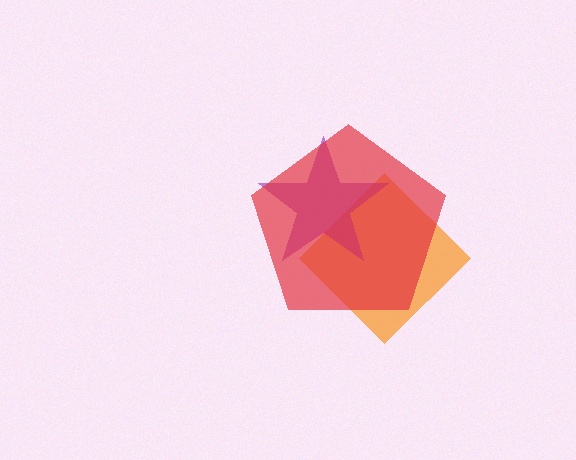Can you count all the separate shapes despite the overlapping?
Yes, there are 3 separate shapes.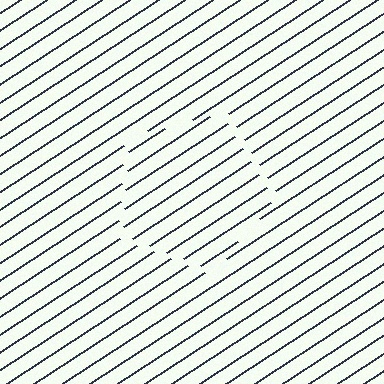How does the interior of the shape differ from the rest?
The interior of the shape contains the same grating, shifted by half a period — the contour is defined by the phase discontinuity where line-ends from the inner and outer gratings abut.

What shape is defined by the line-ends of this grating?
An illusory pentagon. The interior of the shape contains the same grating, shifted by half a period — the contour is defined by the phase discontinuity where line-ends from the inner and outer gratings abut.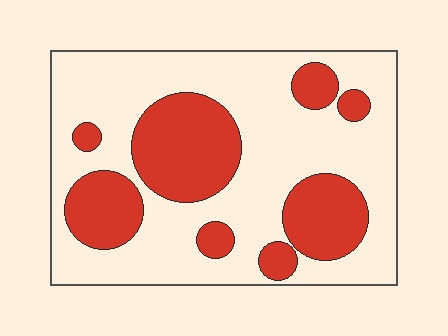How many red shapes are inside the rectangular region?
8.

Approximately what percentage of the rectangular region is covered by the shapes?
Approximately 30%.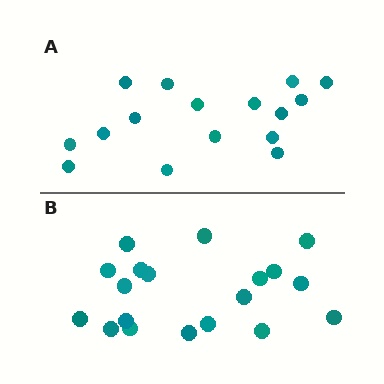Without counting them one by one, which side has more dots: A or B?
Region B (the bottom region) has more dots.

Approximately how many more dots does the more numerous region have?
Region B has just a few more — roughly 2 or 3 more dots than region A.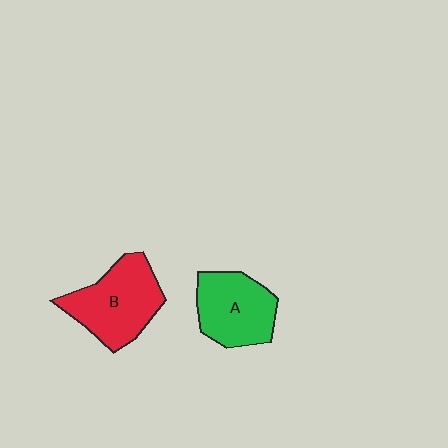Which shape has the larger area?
Shape B (red).